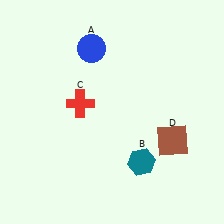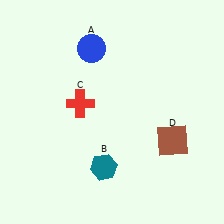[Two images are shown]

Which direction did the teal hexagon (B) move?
The teal hexagon (B) moved left.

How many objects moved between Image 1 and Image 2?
1 object moved between the two images.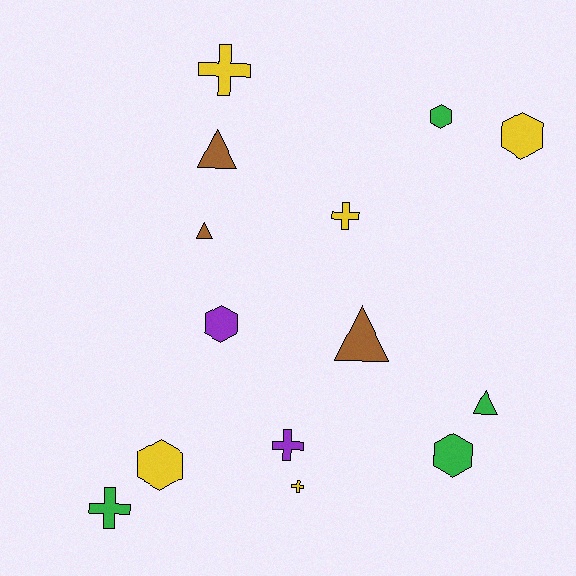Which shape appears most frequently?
Cross, with 5 objects.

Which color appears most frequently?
Yellow, with 5 objects.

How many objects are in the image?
There are 14 objects.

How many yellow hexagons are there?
There are 2 yellow hexagons.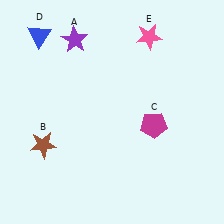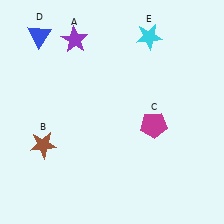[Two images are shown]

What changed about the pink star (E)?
In Image 1, E is pink. In Image 2, it changed to cyan.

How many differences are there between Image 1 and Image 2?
There is 1 difference between the two images.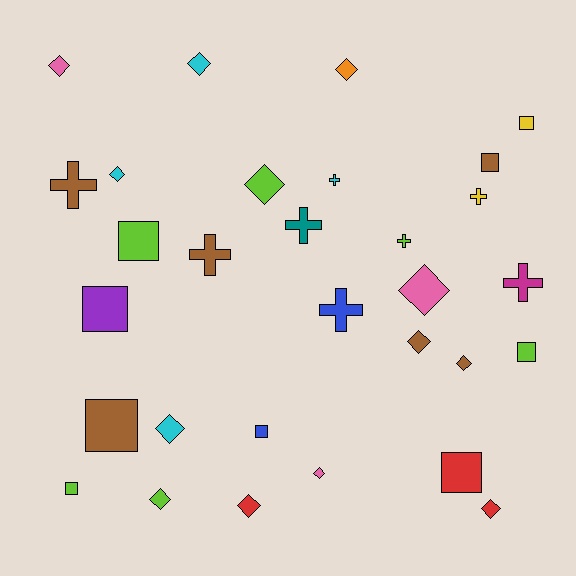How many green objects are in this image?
There are no green objects.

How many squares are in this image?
There are 9 squares.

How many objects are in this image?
There are 30 objects.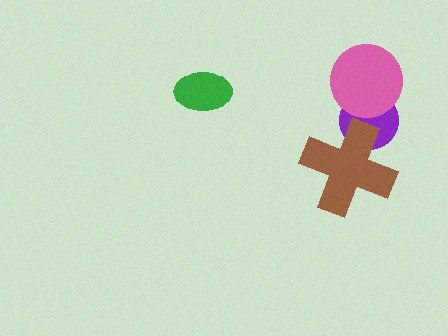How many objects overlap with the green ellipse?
0 objects overlap with the green ellipse.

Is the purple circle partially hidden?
Yes, it is partially covered by another shape.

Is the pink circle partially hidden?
No, no other shape covers it.